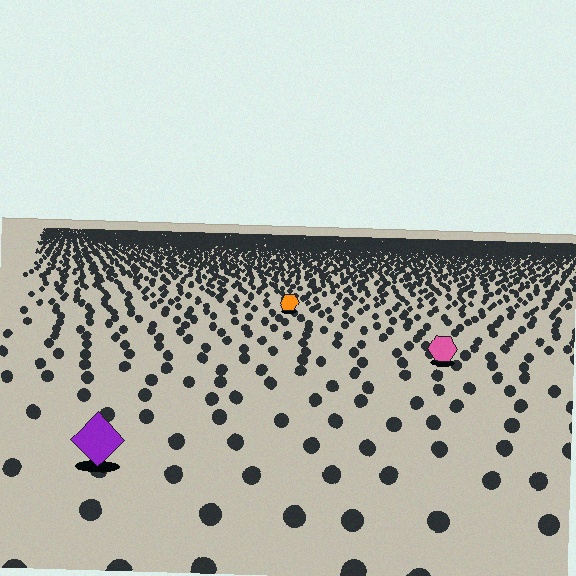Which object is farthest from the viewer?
The orange hexagon is farthest from the viewer. It appears smaller and the ground texture around it is denser.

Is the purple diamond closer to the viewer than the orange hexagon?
Yes. The purple diamond is closer — you can tell from the texture gradient: the ground texture is coarser near it.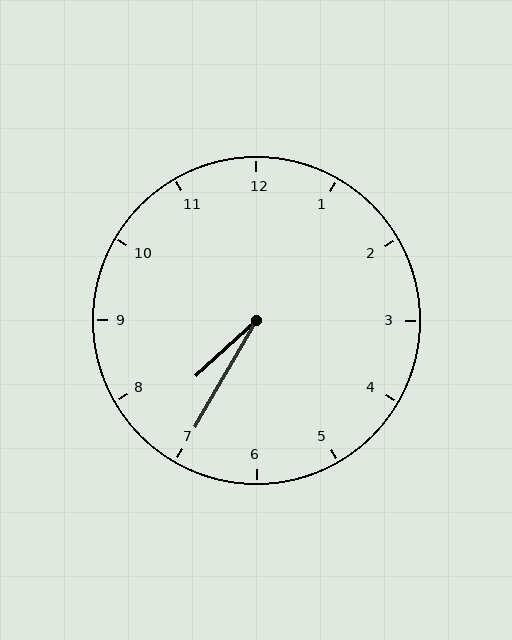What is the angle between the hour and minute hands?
Approximately 18 degrees.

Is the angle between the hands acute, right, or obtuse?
It is acute.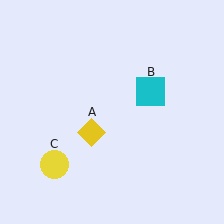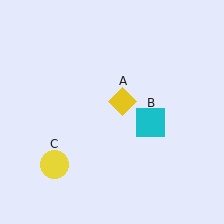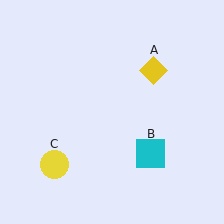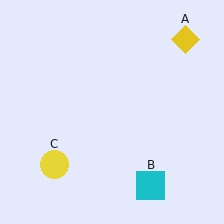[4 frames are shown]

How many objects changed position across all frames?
2 objects changed position: yellow diamond (object A), cyan square (object B).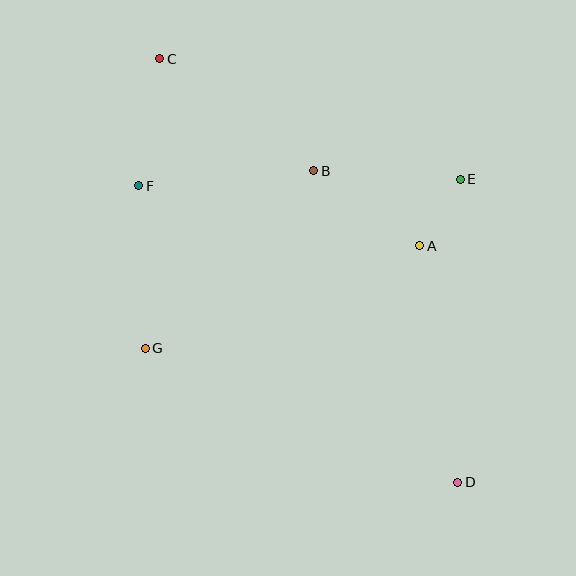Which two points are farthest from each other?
Points C and D are farthest from each other.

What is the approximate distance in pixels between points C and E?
The distance between C and E is approximately 323 pixels.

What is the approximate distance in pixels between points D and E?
The distance between D and E is approximately 303 pixels.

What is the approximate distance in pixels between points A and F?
The distance between A and F is approximately 287 pixels.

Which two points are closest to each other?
Points A and E are closest to each other.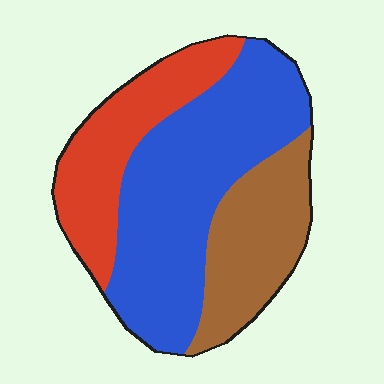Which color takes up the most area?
Blue, at roughly 50%.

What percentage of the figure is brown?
Brown covers 25% of the figure.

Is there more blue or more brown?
Blue.